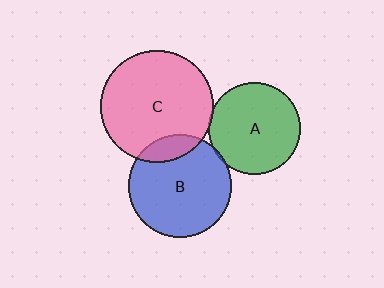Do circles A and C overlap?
Yes.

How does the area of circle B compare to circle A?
Approximately 1.3 times.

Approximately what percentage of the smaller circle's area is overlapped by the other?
Approximately 5%.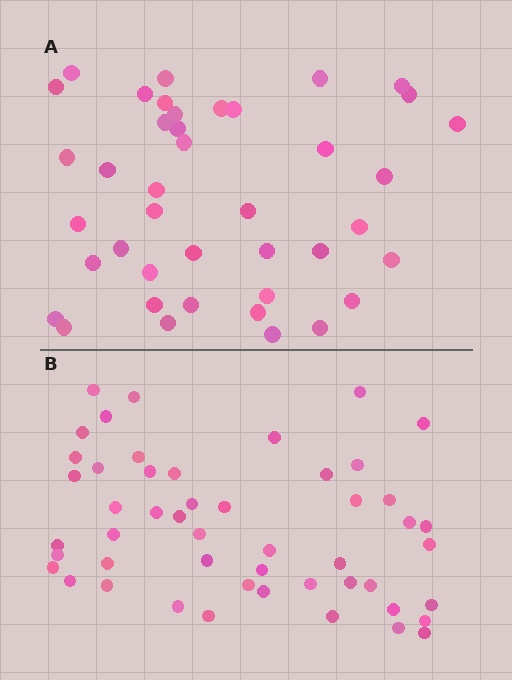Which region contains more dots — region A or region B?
Region B (the bottom region) has more dots.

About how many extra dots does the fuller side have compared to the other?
Region B has roughly 8 or so more dots than region A.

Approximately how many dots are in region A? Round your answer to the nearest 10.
About 40 dots. (The exact count is 41, which rounds to 40.)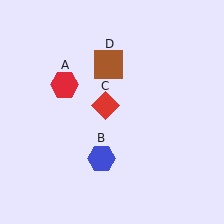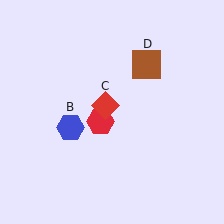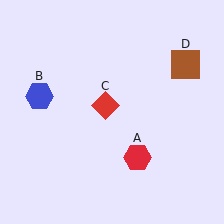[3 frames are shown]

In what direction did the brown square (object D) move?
The brown square (object D) moved right.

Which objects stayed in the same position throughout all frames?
Red diamond (object C) remained stationary.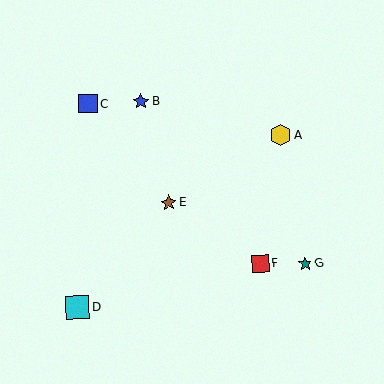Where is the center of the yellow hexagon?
The center of the yellow hexagon is at (281, 135).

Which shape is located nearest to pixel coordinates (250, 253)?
The red square (labeled F) at (261, 263) is nearest to that location.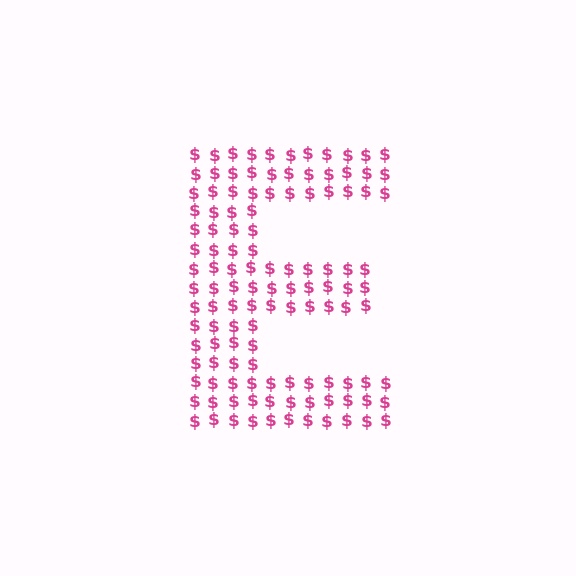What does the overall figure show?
The overall figure shows the letter E.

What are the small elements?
The small elements are dollar signs.